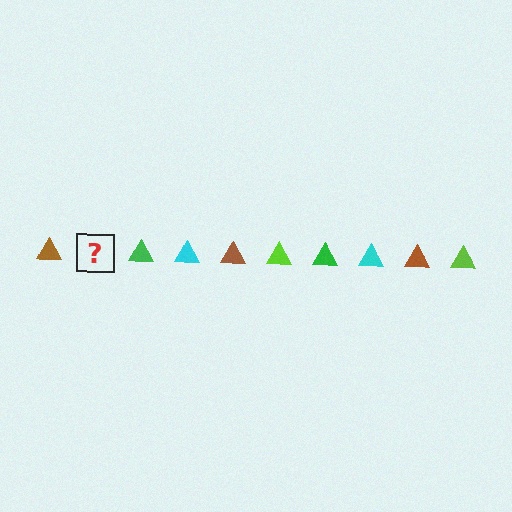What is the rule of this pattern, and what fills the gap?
The rule is that the pattern cycles through brown, lime, green, cyan triangles. The gap should be filled with a lime triangle.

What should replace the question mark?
The question mark should be replaced with a lime triangle.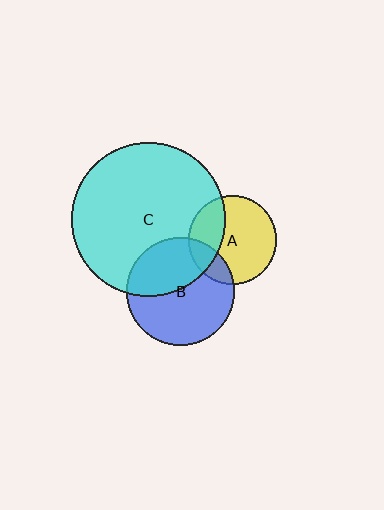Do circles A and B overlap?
Yes.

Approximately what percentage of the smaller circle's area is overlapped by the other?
Approximately 20%.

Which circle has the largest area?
Circle C (cyan).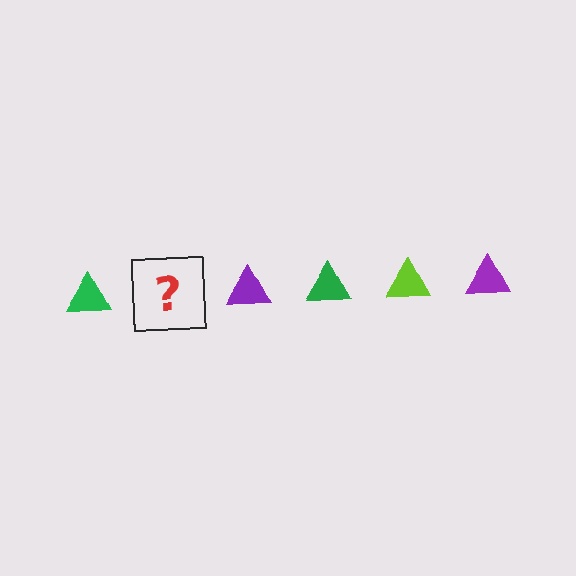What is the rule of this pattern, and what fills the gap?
The rule is that the pattern cycles through green, lime, purple triangles. The gap should be filled with a lime triangle.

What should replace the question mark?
The question mark should be replaced with a lime triangle.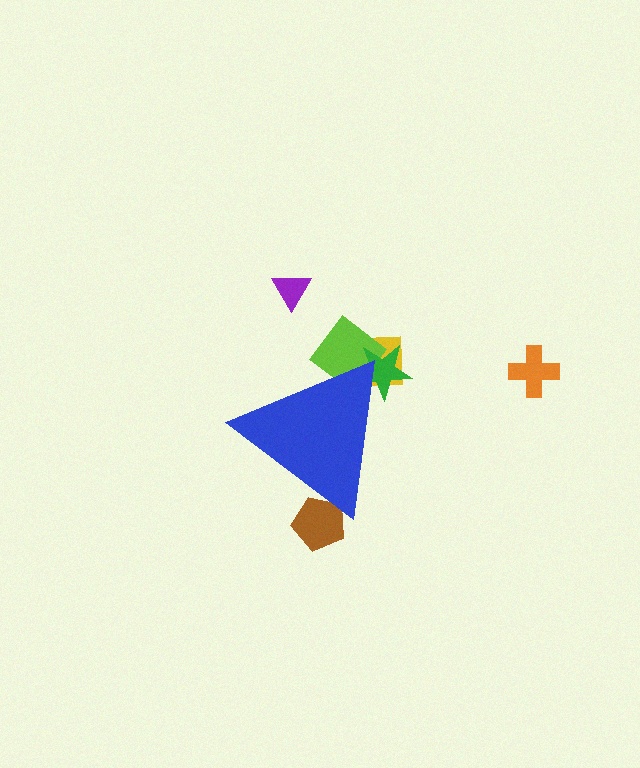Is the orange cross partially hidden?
No, the orange cross is fully visible.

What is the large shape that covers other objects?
A blue triangle.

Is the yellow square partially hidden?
Yes, the yellow square is partially hidden behind the blue triangle.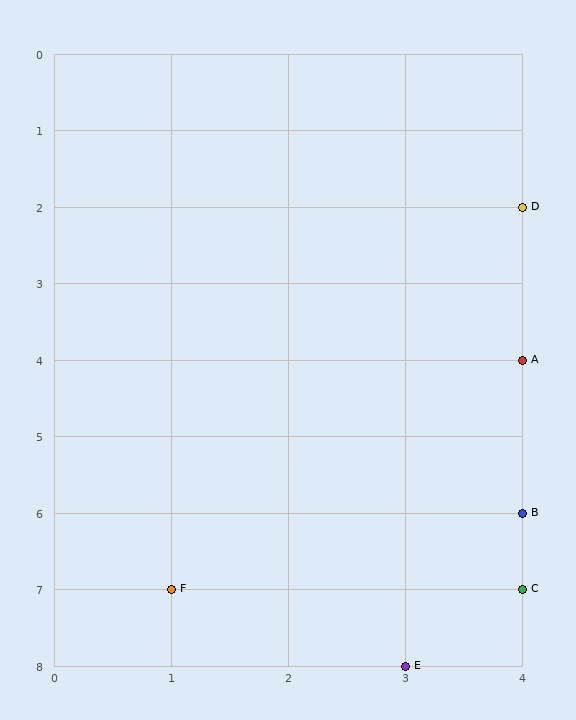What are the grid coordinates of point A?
Point A is at grid coordinates (4, 4).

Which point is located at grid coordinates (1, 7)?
Point F is at (1, 7).